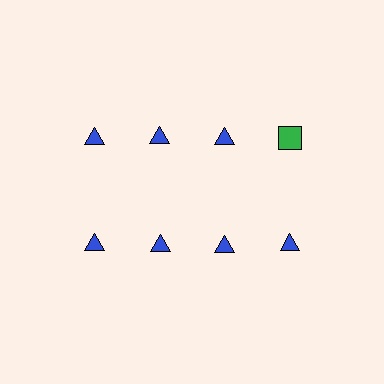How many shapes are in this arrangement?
There are 8 shapes arranged in a grid pattern.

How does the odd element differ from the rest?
It differs in both color (green instead of blue) and shape (square instead of triangle).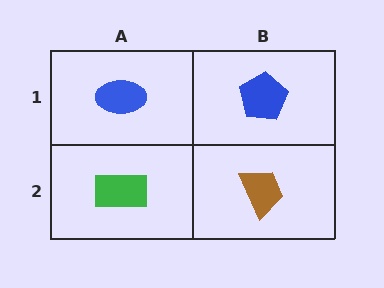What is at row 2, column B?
A brown trapezoid.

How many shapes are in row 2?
2 shapes.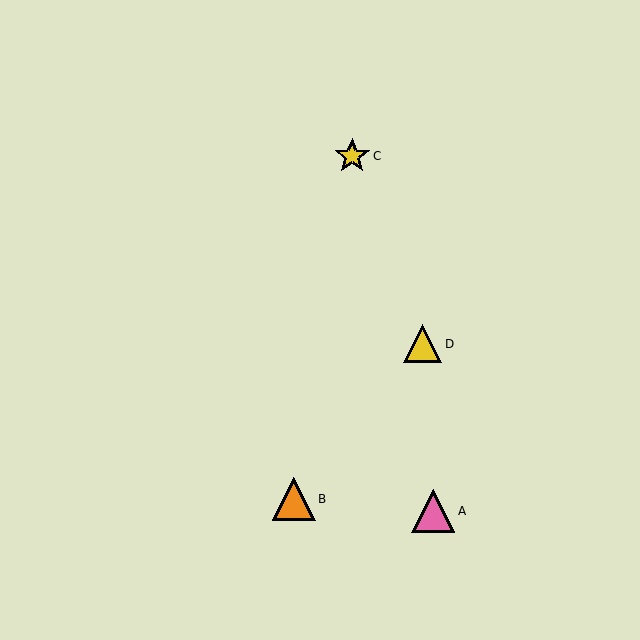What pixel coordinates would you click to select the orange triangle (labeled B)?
Click at (294, 499) to select the orange triangle B.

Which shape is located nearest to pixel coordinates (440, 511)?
The pink triangle (labeled A) at (433, 511) is nearest to that location.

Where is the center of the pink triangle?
The center of the pink triangle is at (433, 511).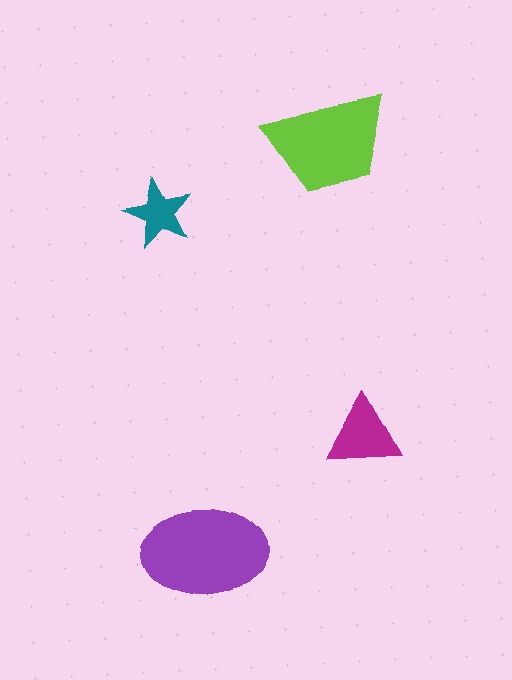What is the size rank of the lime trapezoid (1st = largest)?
2nd.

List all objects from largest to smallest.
The purple ellipse, the lime trapezoid, the magenta triangle, the teal star.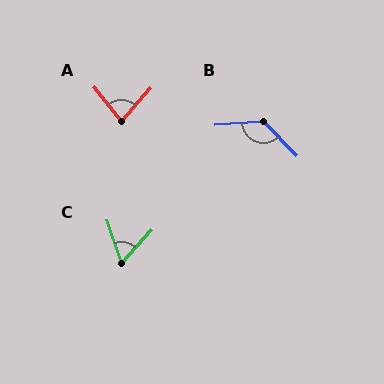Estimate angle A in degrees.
Approximately 80 degrees.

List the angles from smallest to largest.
C (61°), A (80°), B (130°).